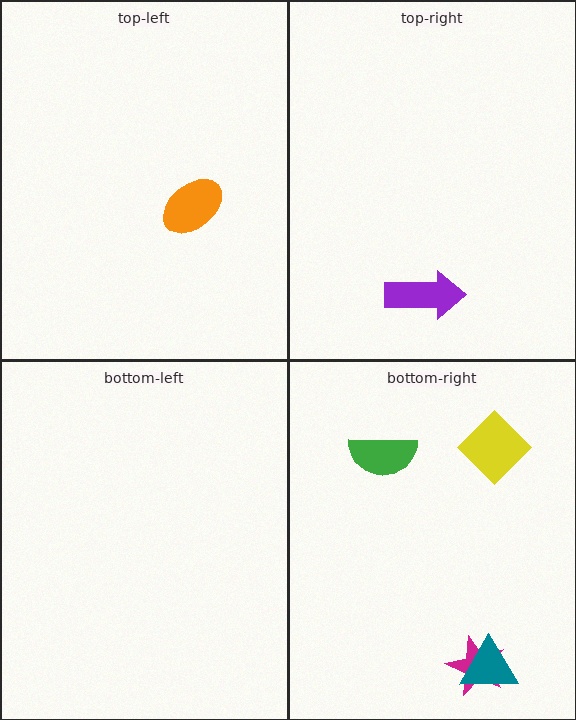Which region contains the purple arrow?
The top-right region.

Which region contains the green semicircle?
The bottom-right region.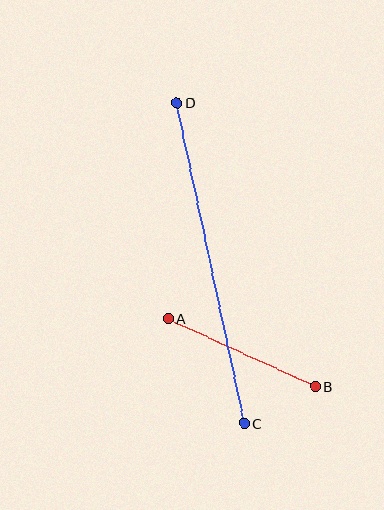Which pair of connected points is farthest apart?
Points C and D are farthest apart.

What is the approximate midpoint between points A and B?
The midpoint is at approximately (242, 353) pixels.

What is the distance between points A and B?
The distance is approximately 162 pixels.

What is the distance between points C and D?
The distance is approximately 328 pixels.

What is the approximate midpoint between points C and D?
The midpoint is at approximately (211, 263) pixels.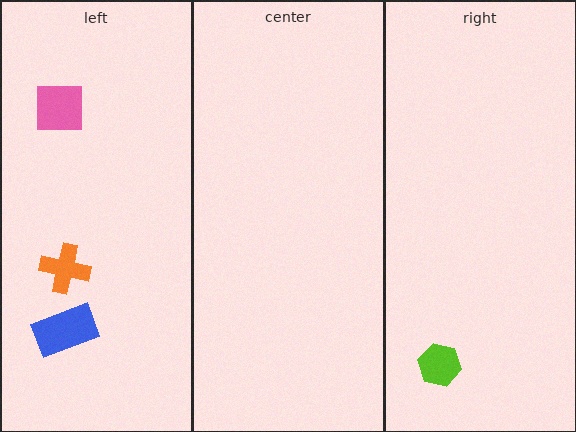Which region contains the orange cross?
The left region.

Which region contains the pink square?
The left region.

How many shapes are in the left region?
3.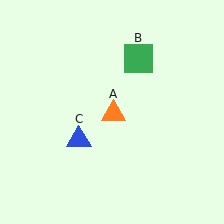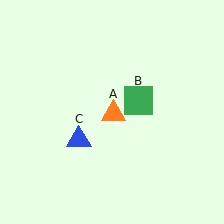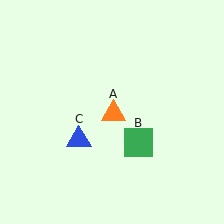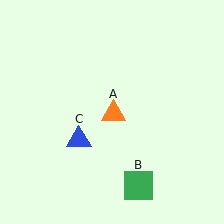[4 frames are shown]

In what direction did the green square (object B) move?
The green square (object B) moved down.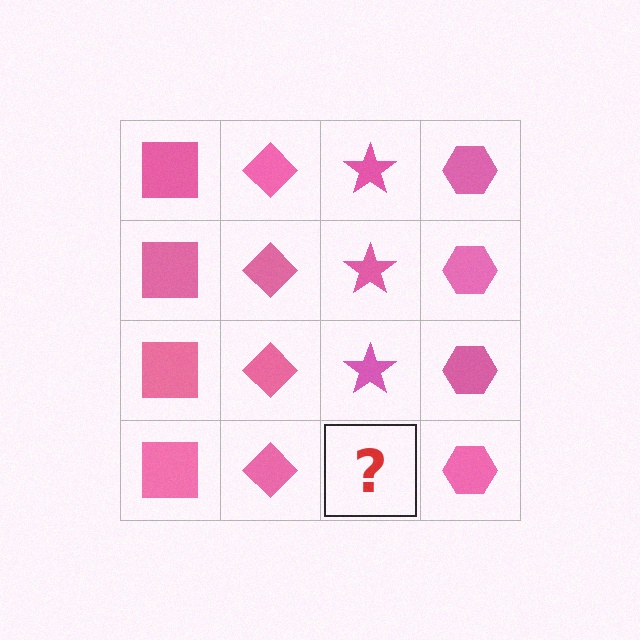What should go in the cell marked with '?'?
The missing cell should contain a pink star.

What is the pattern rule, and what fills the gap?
The rule is that each column has a consistent shape. The gap should be filled with a pink star.